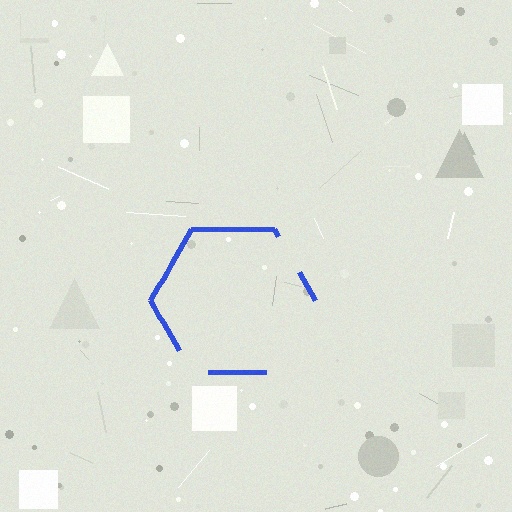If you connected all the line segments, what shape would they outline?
They would outline a hexagon.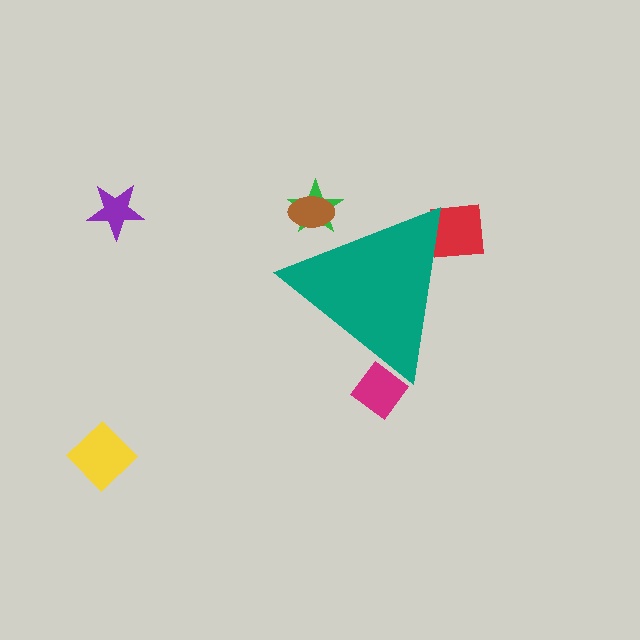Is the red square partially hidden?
Yes, the red square is partially hidden behind the teal triangle.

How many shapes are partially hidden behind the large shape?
4 shapes are partially hidden.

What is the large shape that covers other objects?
A teal triangle.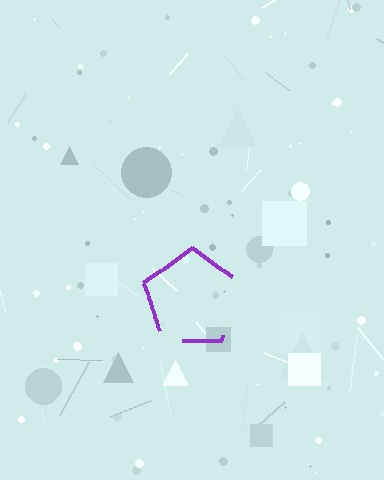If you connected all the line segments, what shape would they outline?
They would outline a pentagon.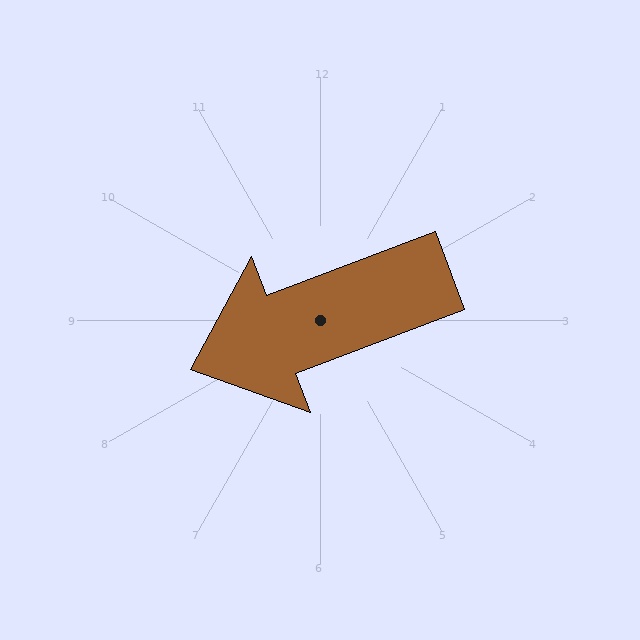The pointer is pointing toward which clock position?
Roughly 8 o'clock.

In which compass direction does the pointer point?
West.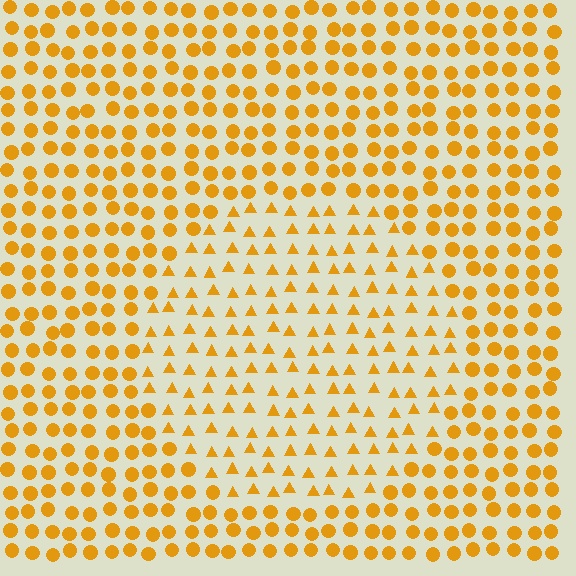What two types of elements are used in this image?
The image uses triangles inside the circle region and circles outside it.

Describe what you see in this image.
The image is filled with small orange elements arranged in a uniform grid. A circle-shaped region contains triangles, while the surrounding area contains circles. The boundary is defined purely by the change in element shape.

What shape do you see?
I see a circle.